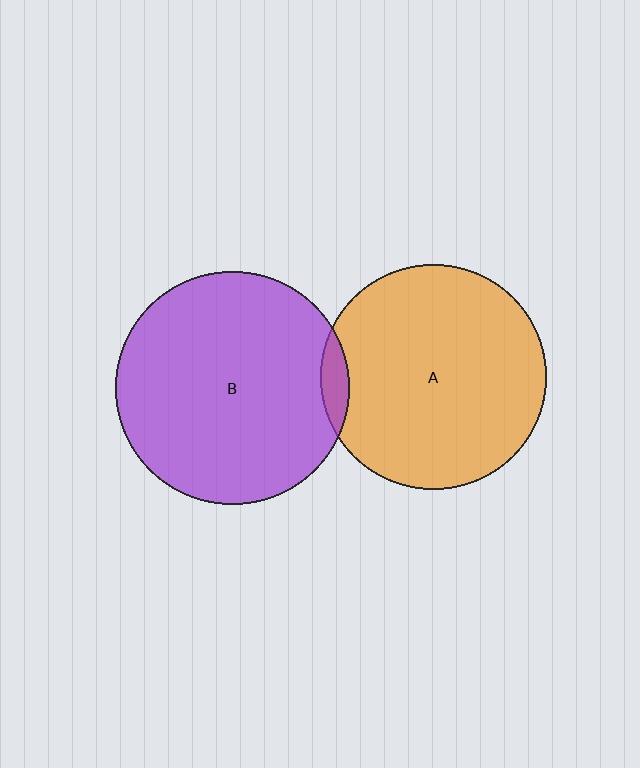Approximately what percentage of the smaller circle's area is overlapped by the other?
Approximately 5%.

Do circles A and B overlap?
Yes.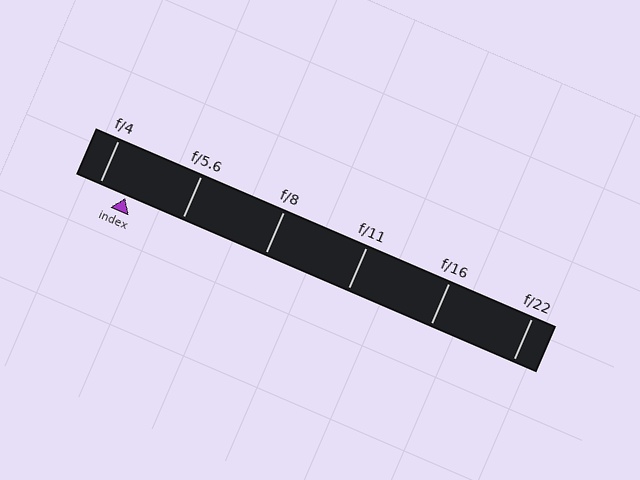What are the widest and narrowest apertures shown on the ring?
The widest aperture shown is f/4 and the narrowest is f/22.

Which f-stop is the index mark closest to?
The index mark is closest to f/4.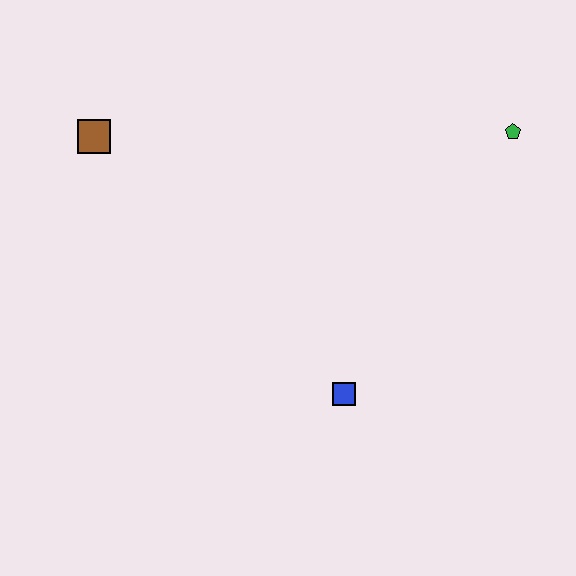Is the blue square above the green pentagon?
No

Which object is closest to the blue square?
The green pentagon is closest to the blue square.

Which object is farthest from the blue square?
The brown square is farthest from the blue square.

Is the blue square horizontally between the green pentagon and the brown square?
Yes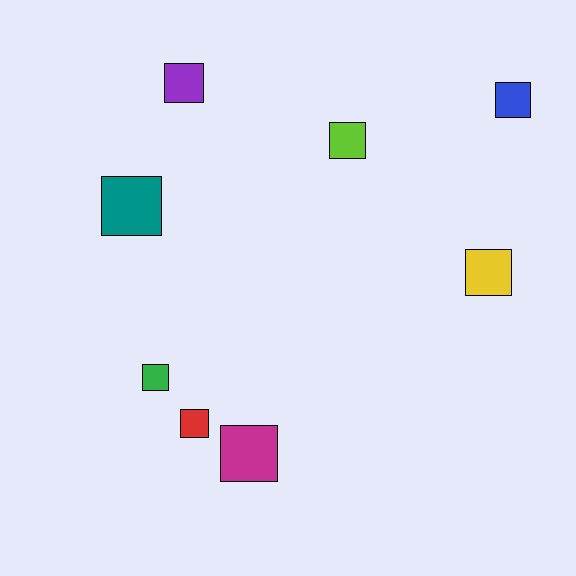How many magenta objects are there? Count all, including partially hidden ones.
There is 1 magenta object.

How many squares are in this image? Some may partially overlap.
There are 8 squares.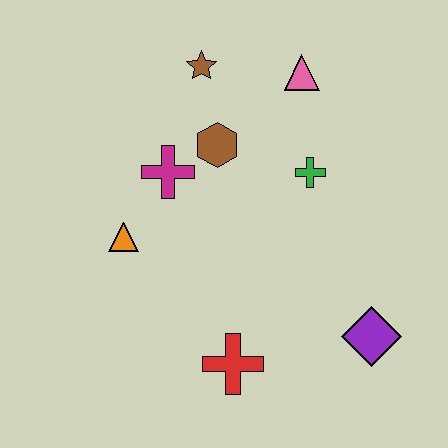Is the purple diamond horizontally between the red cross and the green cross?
No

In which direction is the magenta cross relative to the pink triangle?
The magenta cross is to the left of the pink triangle.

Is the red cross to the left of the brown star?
No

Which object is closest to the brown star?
The brown hexagon is closest to the brown star.